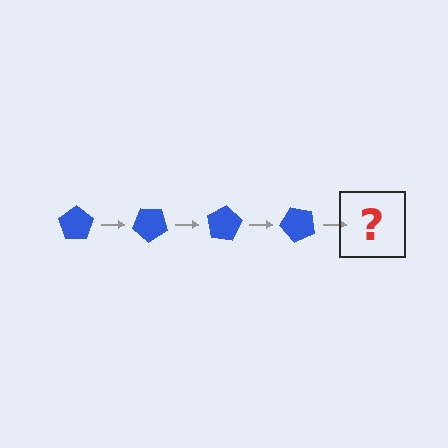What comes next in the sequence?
The next element should be a blue pentagon rotated 160 degrees.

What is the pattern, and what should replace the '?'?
The pattern is that the pentagon rotates 40 degrees each step. The '?' should be a blue pentagon rotated 160 degrees.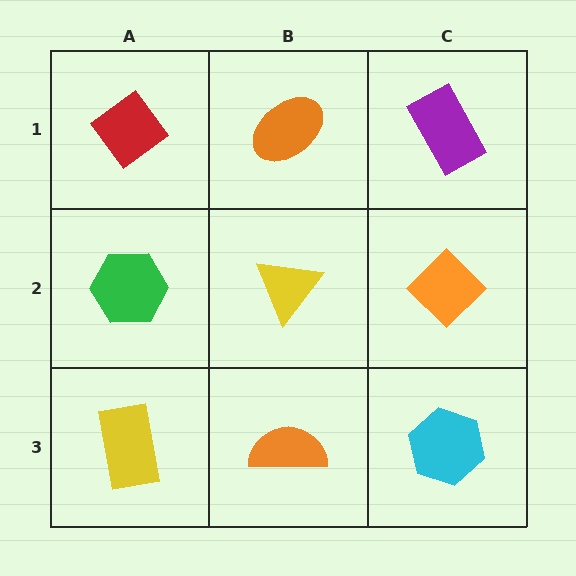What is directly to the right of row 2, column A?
A yellow triangle.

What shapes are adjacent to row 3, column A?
A green hexagon (row 2, column A), an orange semicircle (row 3, column B).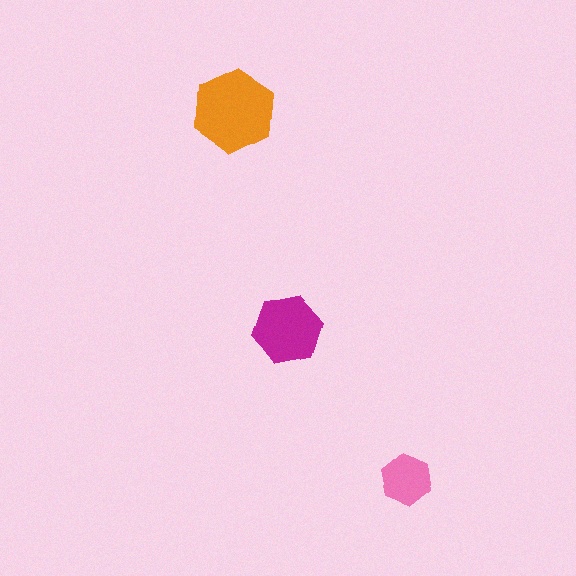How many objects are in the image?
There are 3 objects in the image.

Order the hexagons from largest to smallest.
the orange one, the magenta one, the pink one.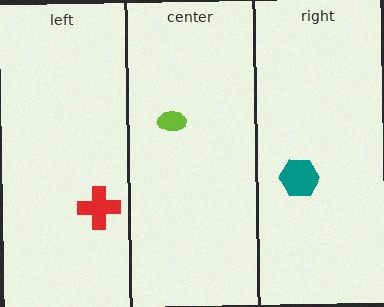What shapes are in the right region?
The teal hexagon.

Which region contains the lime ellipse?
The center region.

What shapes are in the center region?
The lime ellipse.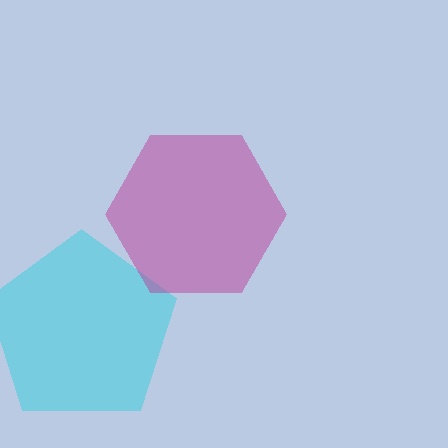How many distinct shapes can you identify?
There are 2 distinct shapes: a cyan pentagon, a magenta hexagon.